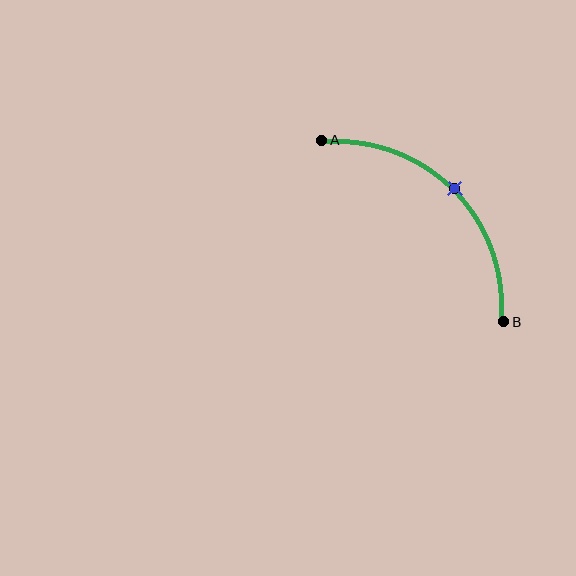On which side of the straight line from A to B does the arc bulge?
The arc bulges above and to the right of the straight line connecting A and B.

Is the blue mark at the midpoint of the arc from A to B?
Yes. The blue mark lies on the arc at equal arc-length from both A and B — it is the arc midpoint.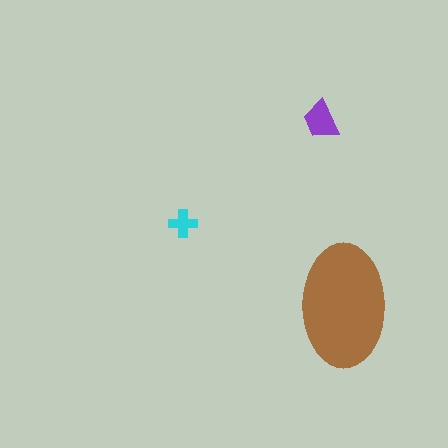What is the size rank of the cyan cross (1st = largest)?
3rd.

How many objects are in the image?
There are 3 objects in the image.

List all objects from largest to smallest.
The brown ellipse, the purple trapezoid, the cyan cross.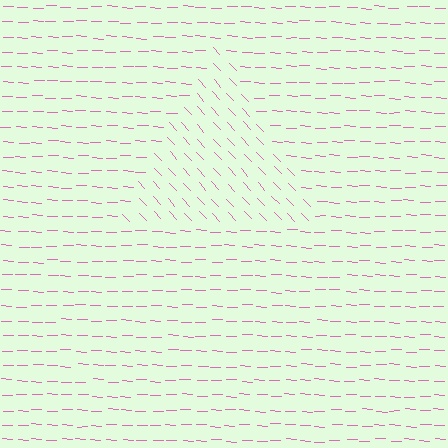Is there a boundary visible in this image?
Yes, there is a texture boundary formed by a change in line orientation.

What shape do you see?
I see a triangle.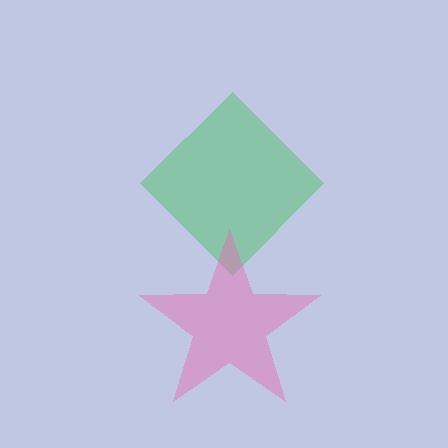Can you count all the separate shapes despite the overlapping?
Yes, there are 2 separate shapes.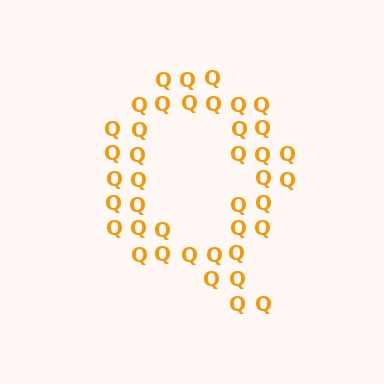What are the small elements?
The small elements are letter Q's.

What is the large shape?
The large shape is the letter Q.